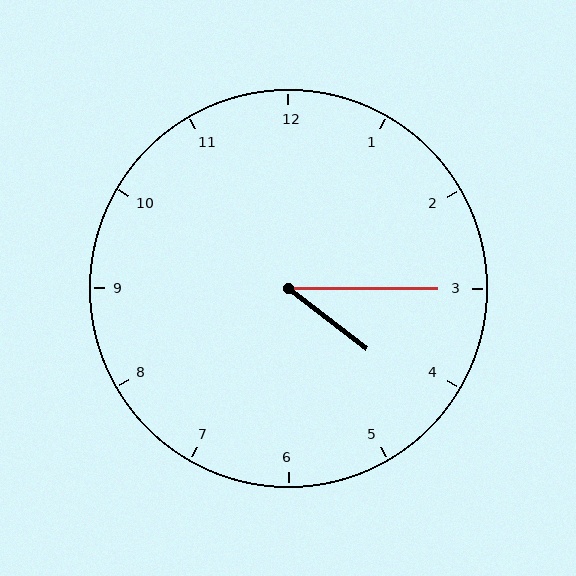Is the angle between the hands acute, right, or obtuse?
It is acute.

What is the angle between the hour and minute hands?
Approximately 38 degrees.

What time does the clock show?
4:15.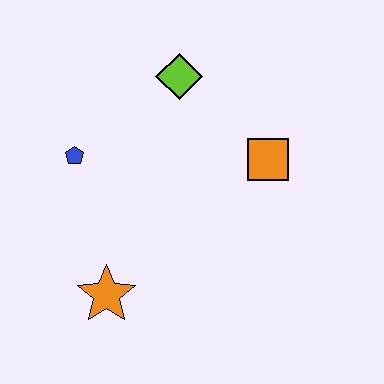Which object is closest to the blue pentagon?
The lime diamond is closest to the blue pentagon.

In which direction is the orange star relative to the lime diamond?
The orange star is below the lime diamond.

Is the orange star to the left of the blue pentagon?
No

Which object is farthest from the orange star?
The lime diamond is farthest from the orange star.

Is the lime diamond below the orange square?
No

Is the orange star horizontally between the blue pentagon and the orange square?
Yes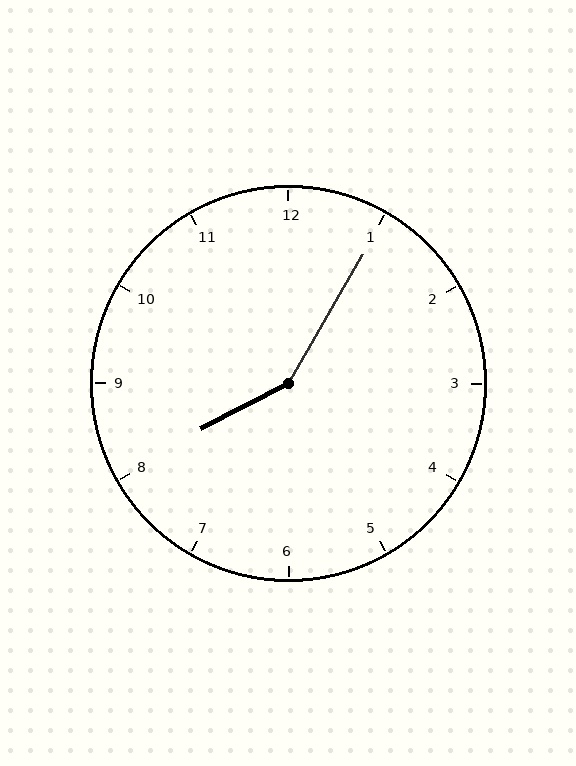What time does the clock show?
8:05.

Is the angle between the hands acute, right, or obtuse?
It is obtuse.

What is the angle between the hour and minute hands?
Approximately 148 degrees.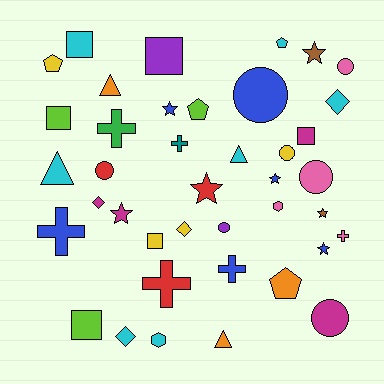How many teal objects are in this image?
There is 1 teal object.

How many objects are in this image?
There are 40 objects.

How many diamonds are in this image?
There are 4 diamonds.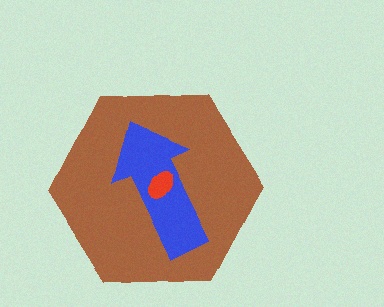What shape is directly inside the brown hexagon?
The blue arrow.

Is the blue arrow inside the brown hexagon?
Yes.